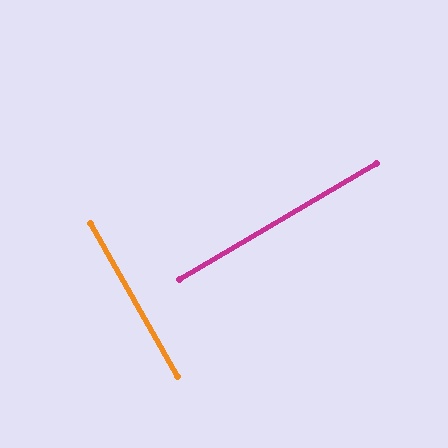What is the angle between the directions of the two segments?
Approximately 89 degrees.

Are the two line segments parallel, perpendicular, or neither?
Perpendicular — they meet at approximately 89°.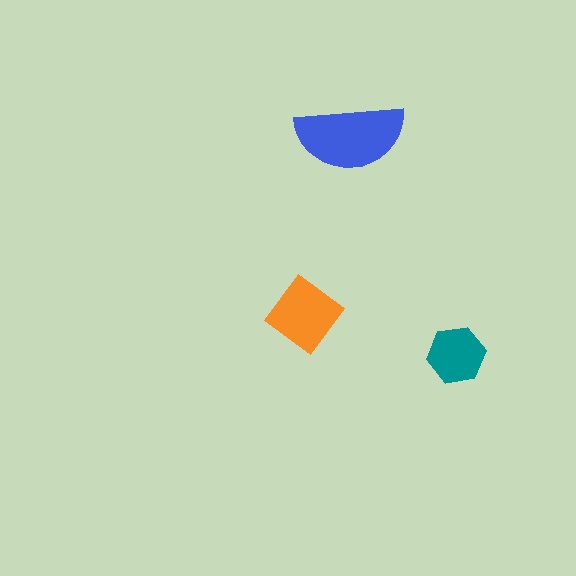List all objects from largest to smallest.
The blue semicircle, the orange diamond, the teal hexagon.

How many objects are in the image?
There are 3 objects in the image.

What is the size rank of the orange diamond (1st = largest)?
2nd.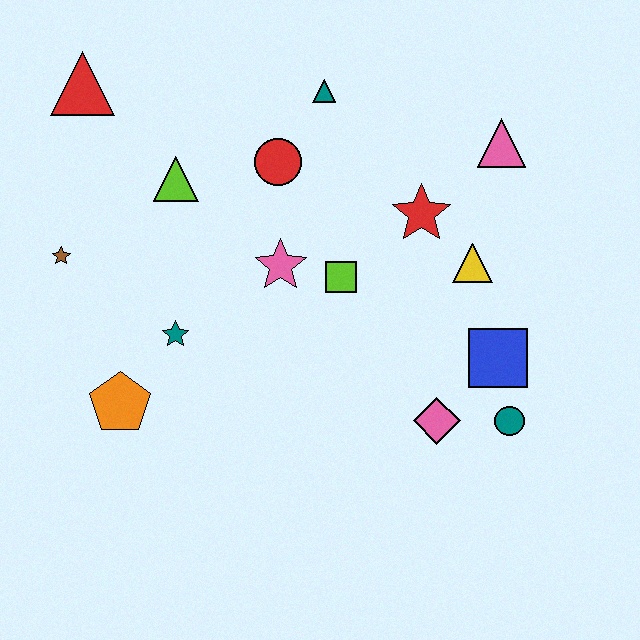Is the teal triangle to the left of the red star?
Yes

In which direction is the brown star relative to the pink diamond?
The brown star is to the left of the pink diamond.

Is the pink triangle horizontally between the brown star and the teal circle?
Yes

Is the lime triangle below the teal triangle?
Yes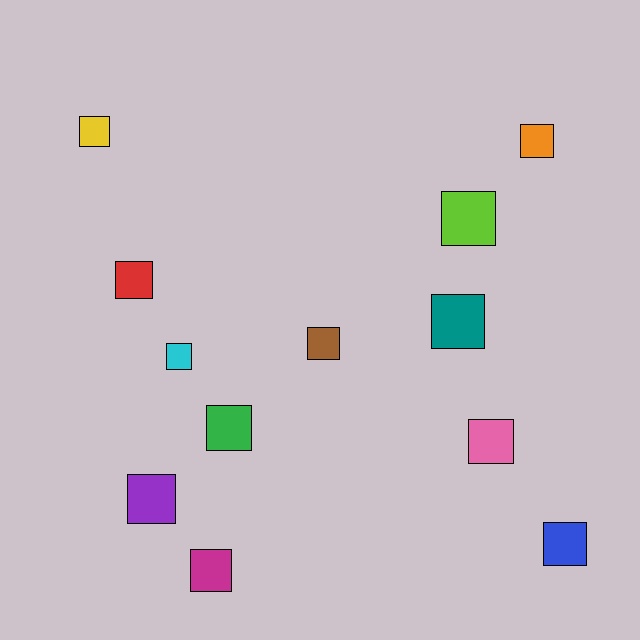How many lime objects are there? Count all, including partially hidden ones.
There is 1 lime object.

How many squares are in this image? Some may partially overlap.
There are 12 squares.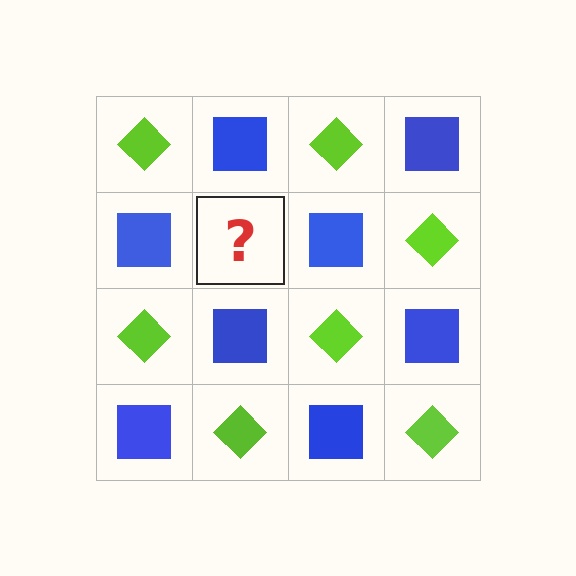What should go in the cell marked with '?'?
The missing cell should contain a lime diamond.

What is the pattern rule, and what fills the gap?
The rule is that it alternates lime diamond and blue square in a checkerboard pattern. The gap should be filled with a lime diamond.